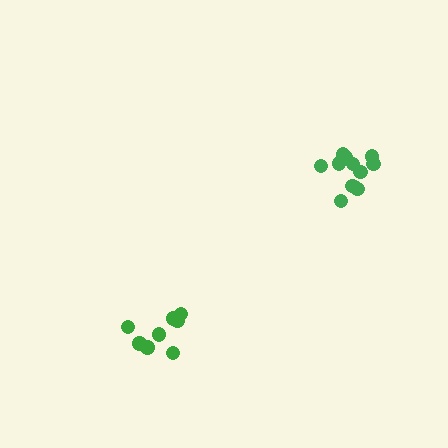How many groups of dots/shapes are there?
There are 2 groups.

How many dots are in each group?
Group 1: 12 dots, Group 2: 8 dots (20 total).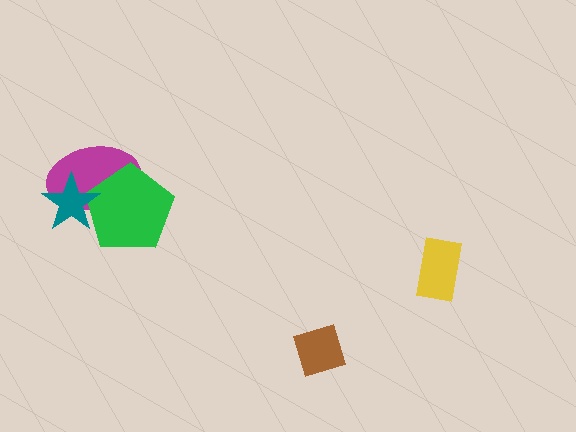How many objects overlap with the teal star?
2 objects overlap with the teal star.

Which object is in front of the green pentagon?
The teal star is in front of the green pentagon.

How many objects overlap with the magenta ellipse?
2 objects overlap with the magenta ellipse.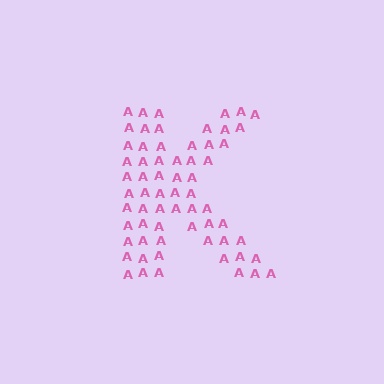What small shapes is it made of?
It is made of small letter A's.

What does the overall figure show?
The overall figure shows the letter K.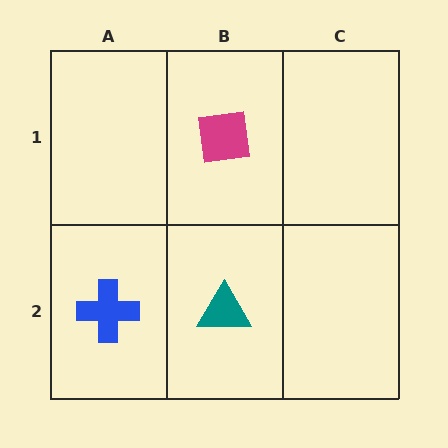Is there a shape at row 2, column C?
No, that cell is empty.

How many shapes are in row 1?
1 shape.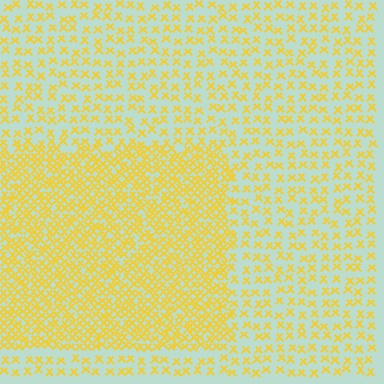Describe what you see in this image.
The image contains small yellow elements arranged at two different densities. A rectangle-shaped region is visible where the elements are more densely packed than the surrounding area.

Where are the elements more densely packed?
The elements are more densely packed inside the rectangle boundary.